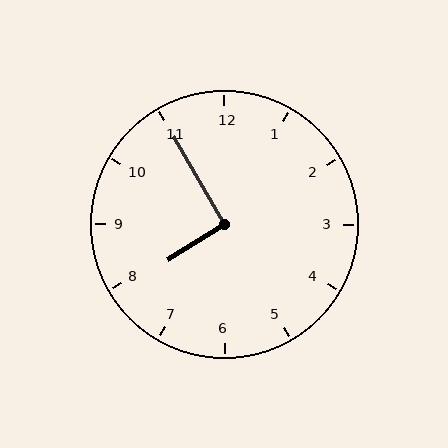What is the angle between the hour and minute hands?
Approximately 92 degrees.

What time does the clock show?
7:55.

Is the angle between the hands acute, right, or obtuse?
It is right.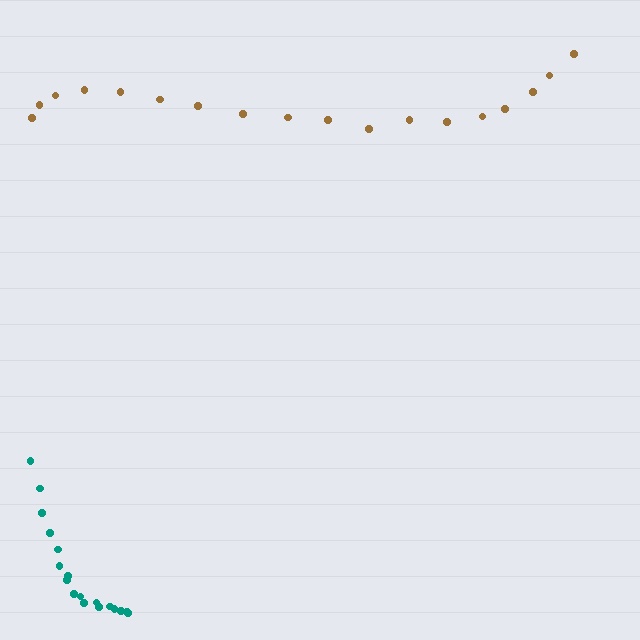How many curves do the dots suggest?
There are 2 distinct paths.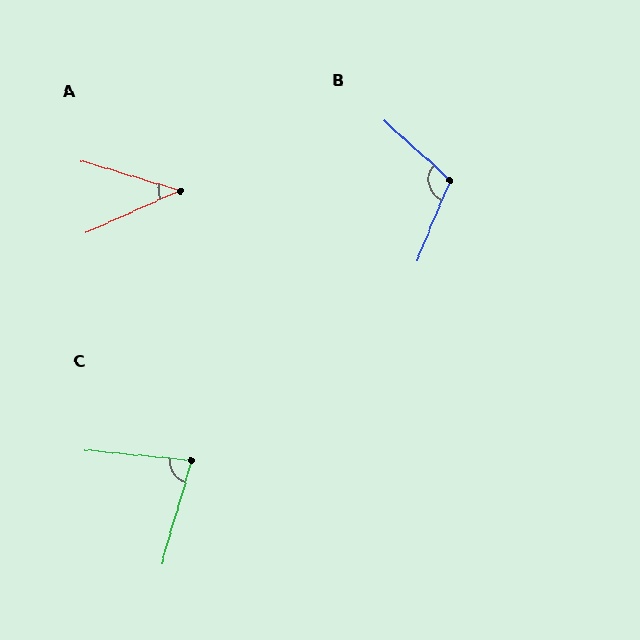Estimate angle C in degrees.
Approximately 80 degrees.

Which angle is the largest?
B, at approximately 110 degrees.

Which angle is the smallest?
A, at approximately 41 degrees.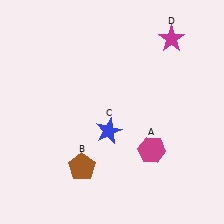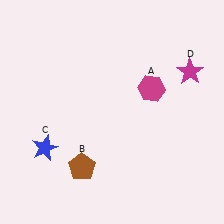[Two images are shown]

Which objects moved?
The objects that moved are: the magenta hexagon (A), the blue star (C), the magenta star (D).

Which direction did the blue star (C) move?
The blue star (C) moved left.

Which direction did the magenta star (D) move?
The magenta star (D) moved down.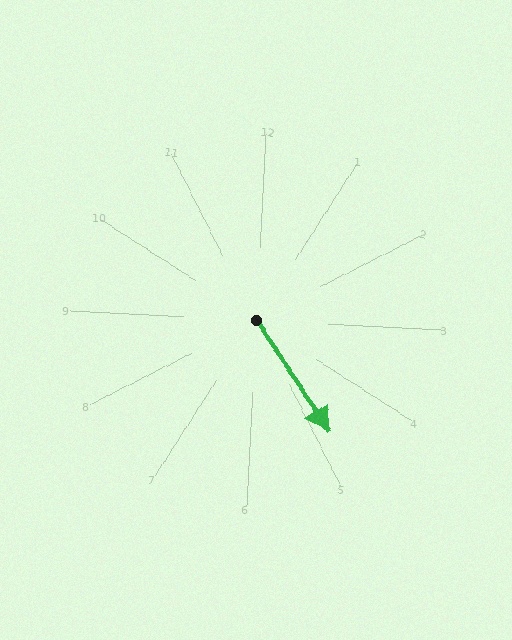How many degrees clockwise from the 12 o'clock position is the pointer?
Approximately 144 degrees.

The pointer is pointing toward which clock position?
Roughly 5 o'clock.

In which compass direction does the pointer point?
Southeast.